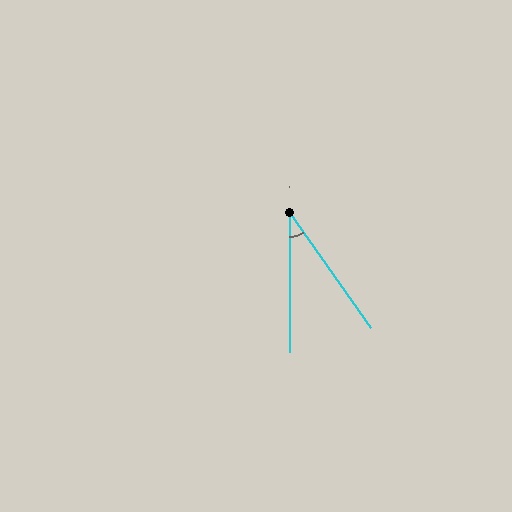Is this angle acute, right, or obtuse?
It is acute.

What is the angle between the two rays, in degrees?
Approximately 35 degrees.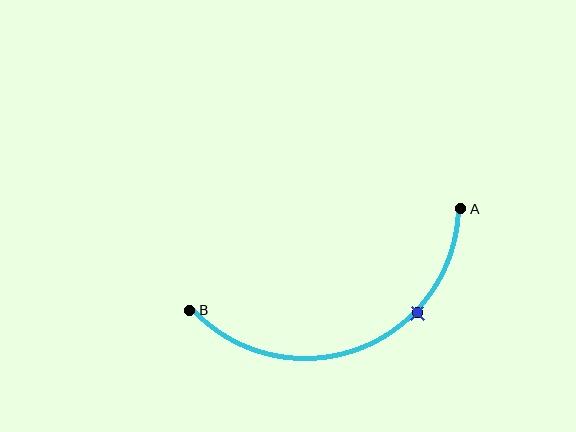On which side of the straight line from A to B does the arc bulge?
The arc bulges below the straight line connecting A and B.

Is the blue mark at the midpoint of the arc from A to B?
No. The blue mark lies on the arc but is closer to endpoint A. The arc midpoint would be at the point on the curve equidistant along the arc from both A and B.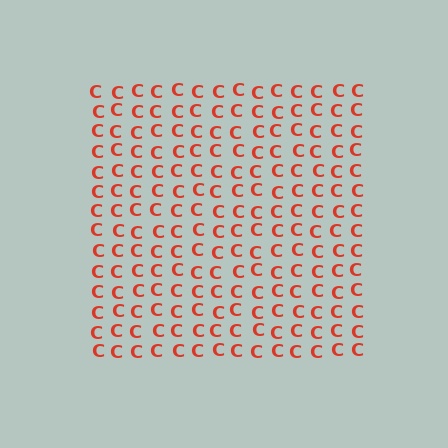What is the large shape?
The large shape is a square.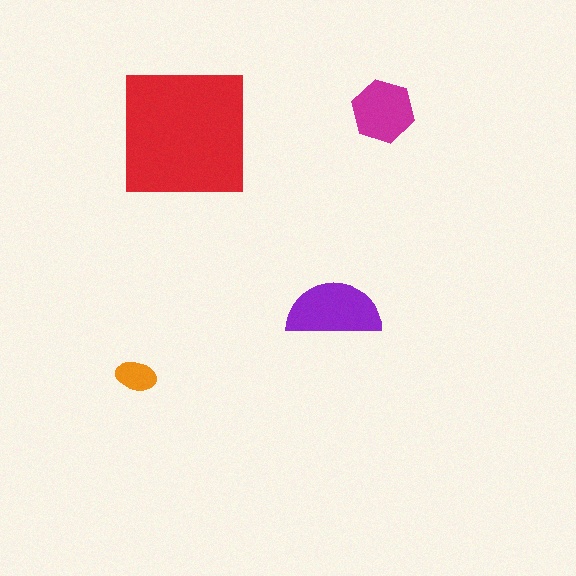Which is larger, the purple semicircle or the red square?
The red square.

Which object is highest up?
The magenta hexagon is topmost.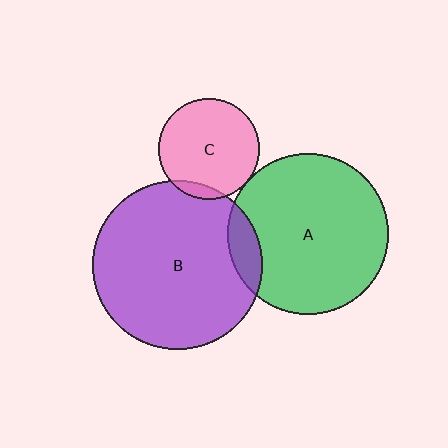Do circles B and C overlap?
Yes.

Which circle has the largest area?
Circle B (purple).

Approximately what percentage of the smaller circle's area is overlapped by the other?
Approximately 5%.